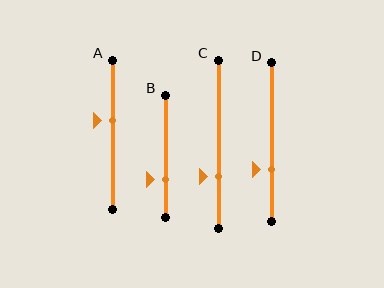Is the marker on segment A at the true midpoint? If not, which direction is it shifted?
No, the marker on segment A is shifted upward by about 10% of the segment length.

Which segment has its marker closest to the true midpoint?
Segment A has its marker closest to the true midpoint.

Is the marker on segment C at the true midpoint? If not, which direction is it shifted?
No, the marker on segment C is shifted downward by about 19% of the segment length.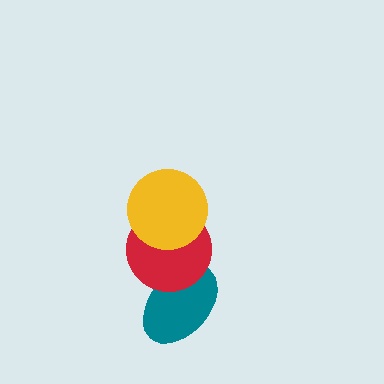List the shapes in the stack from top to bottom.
From top to bottom: the yellow circle, the red circle, the teal ellipse.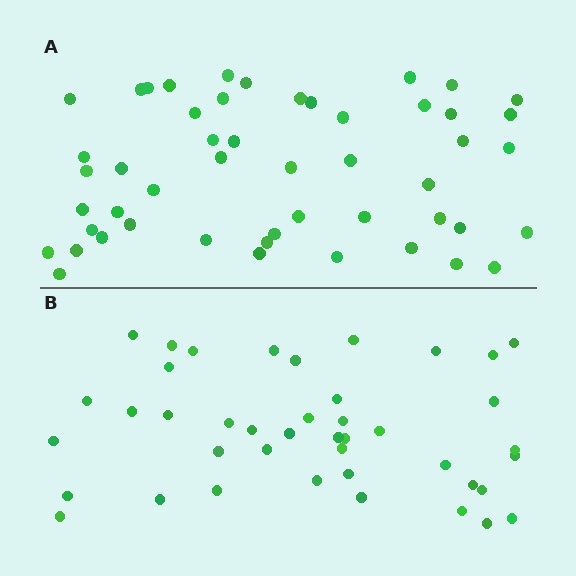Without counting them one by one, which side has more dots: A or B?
Region A (the top region) has more dots.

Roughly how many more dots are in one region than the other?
Region A has roughly 8 or so more dots than region B.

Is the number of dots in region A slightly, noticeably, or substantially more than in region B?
Region A has only slightly more — the two regions are fairly close. The ratio is roughly 1.2 to 1.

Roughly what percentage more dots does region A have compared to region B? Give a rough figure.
About 20% more.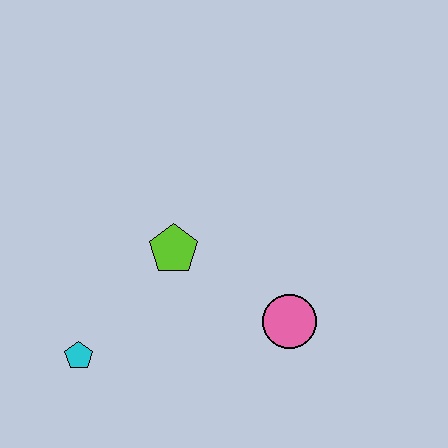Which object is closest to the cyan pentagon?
The lime pentagon is closest to the cyan pentagon.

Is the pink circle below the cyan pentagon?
No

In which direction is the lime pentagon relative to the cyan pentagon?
The lime pentagon is above the cyan pentagon.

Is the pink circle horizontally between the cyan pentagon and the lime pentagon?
No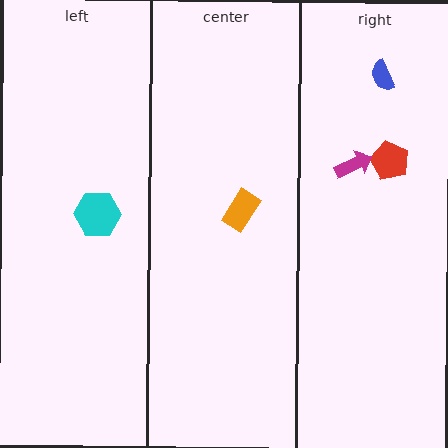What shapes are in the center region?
The orange rectangle.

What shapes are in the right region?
The red pentagon, the blue semicircle, the magenta arrow.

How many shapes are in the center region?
1.